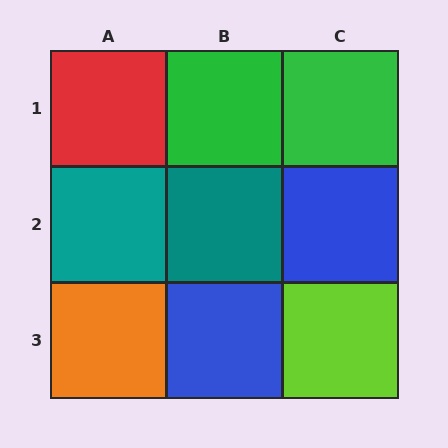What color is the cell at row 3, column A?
Orange.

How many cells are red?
1 cell is red.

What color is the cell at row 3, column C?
Lime.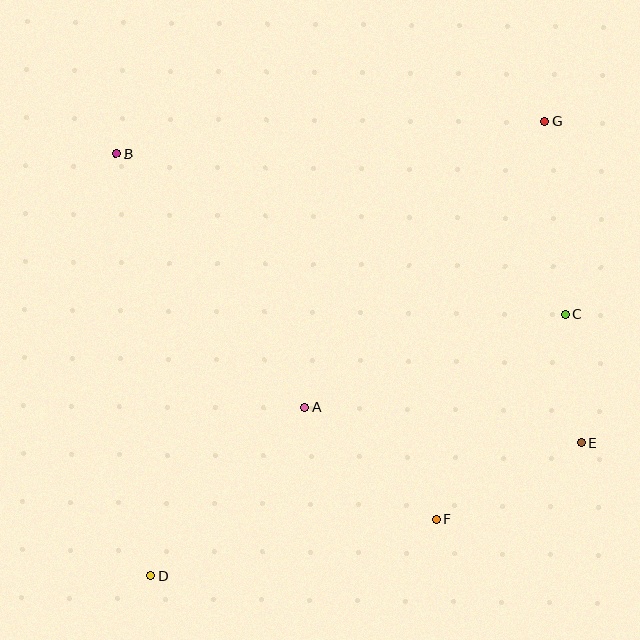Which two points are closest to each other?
Points C and E are closest to each other.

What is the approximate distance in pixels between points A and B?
The distance between A and B is approximately 315 pixels.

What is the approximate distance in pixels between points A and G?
The distance between A and G is approximately 373 pixels.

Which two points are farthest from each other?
Points D and G are farthest from each other.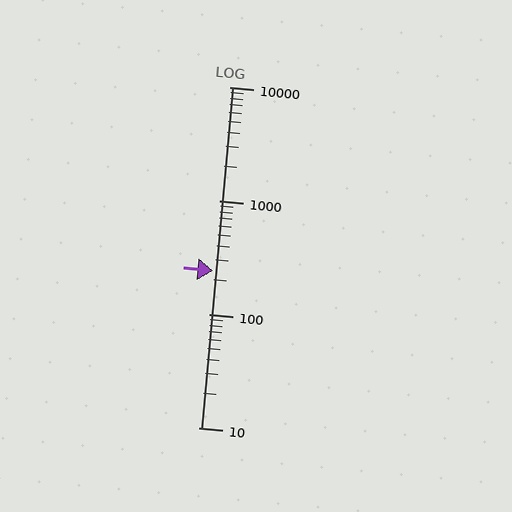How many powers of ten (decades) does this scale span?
The scale spans 3 decades, from 10 to 10000.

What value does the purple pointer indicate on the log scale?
The pointer indicates approximately 240.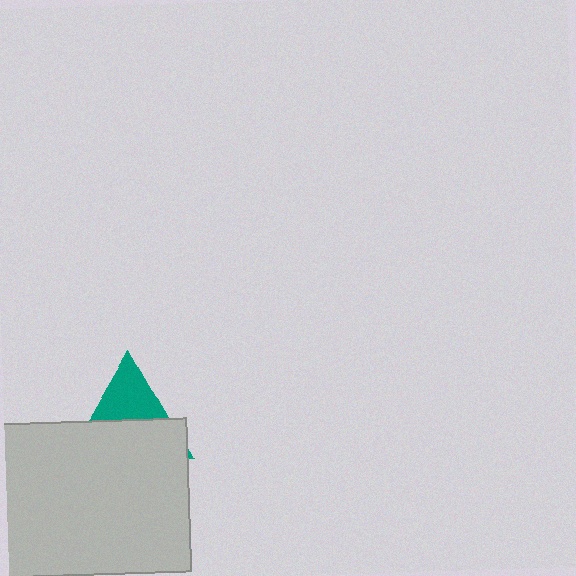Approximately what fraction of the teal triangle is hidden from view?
Roughly 61% of the teal triangle is hidden behind the light gray rectangle.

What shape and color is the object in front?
The object in front is a light gray rectangle.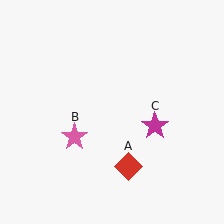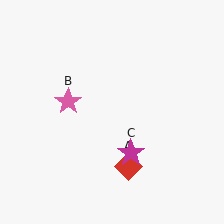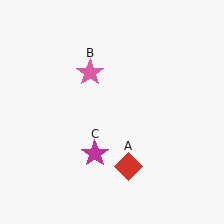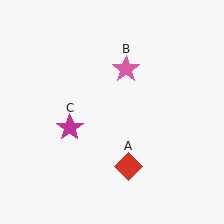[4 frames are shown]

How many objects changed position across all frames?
2 objects changed position: pink star (object B), magenta star (object C).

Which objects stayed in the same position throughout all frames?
Red diamond (object A) remained stationary.